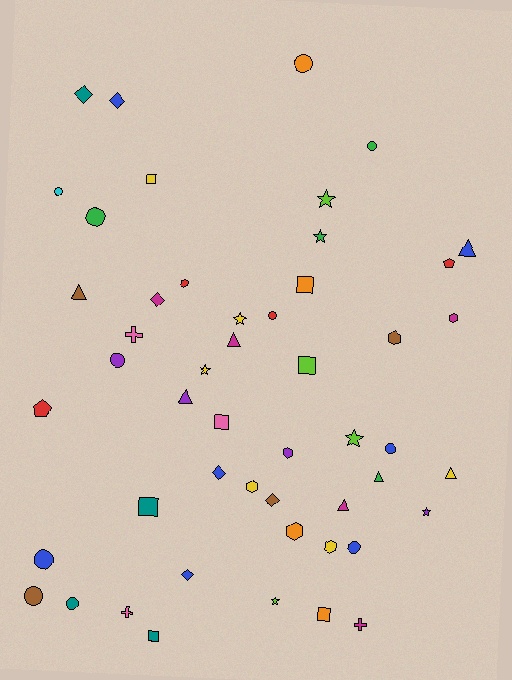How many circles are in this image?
There are 11 circles.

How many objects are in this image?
There are 50 objects.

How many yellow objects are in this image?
There are 6 yellow objects.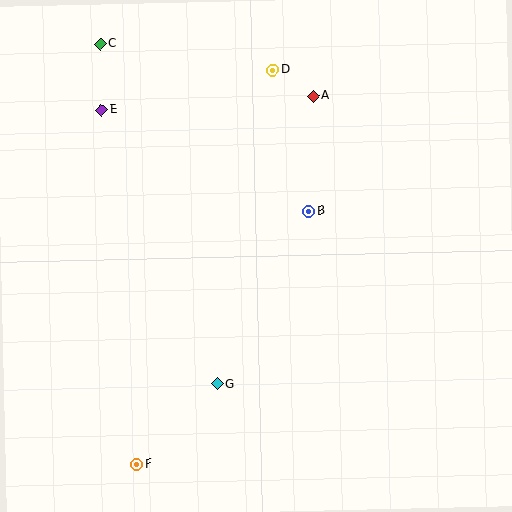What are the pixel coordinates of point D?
Point D is at (272, 70).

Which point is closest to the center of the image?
Point B at (309, 211) is closest to the center.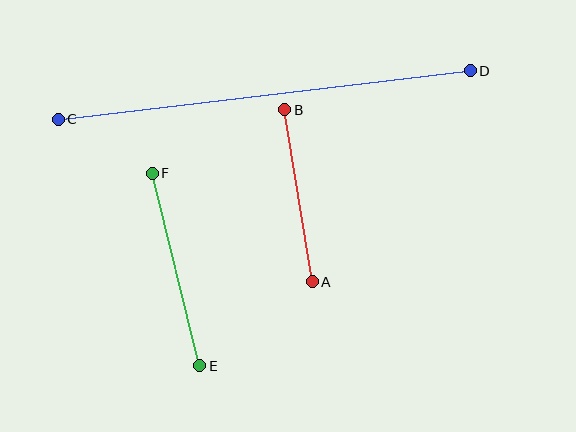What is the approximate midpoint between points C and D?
The midpoint is at approximately (264, 95) pixels.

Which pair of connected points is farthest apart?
Points C and D are farthest apart.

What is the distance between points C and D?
The distance is approximately 415 pixels.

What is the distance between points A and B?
The distance is approximately 174 pixels.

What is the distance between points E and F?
The distance is approximately 198 pixels.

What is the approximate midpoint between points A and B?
The midpoint is at approximately (298, 196) pixels.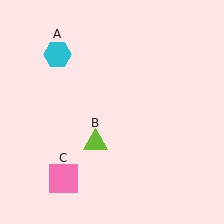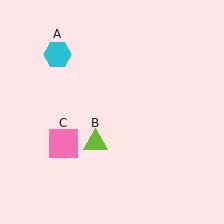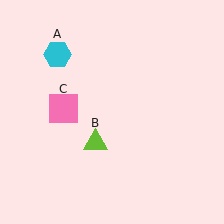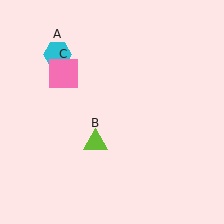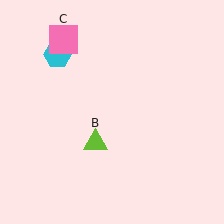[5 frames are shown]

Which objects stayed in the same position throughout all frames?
Cyan hexagon (object A) and lime triangle (object B) remained stationary.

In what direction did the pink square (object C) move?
The pink square (object C) moved up.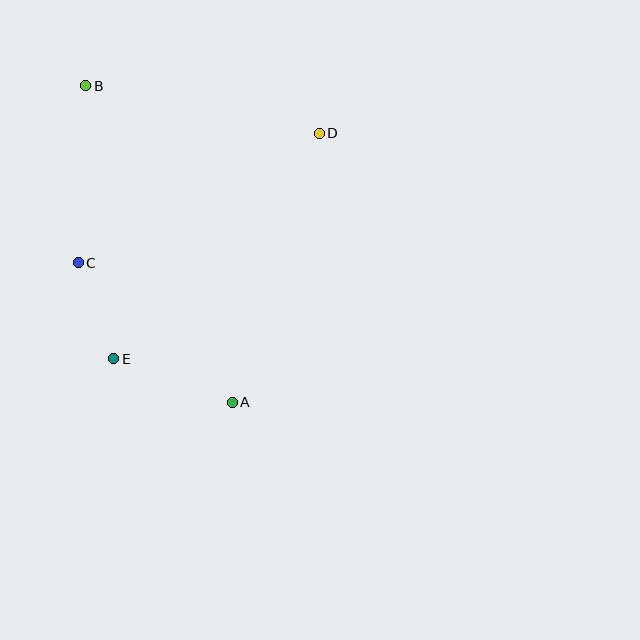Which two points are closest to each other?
Points C and E are closest to each other.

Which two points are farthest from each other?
Points A and B are farthest from each other.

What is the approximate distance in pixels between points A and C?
The distance between A and C is approximately 207 pixels.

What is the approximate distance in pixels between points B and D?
The distance between B and D is approximately 239 pixels.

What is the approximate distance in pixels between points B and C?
The distance between B and C is approximately 177 pixels.